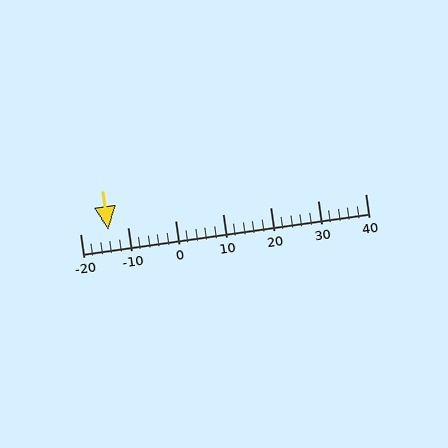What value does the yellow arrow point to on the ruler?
The yellow arrow points to approximately -14.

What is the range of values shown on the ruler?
The ruler shows values from -20 to 40.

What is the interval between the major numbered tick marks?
The major tick marks are spaced 10 units apart.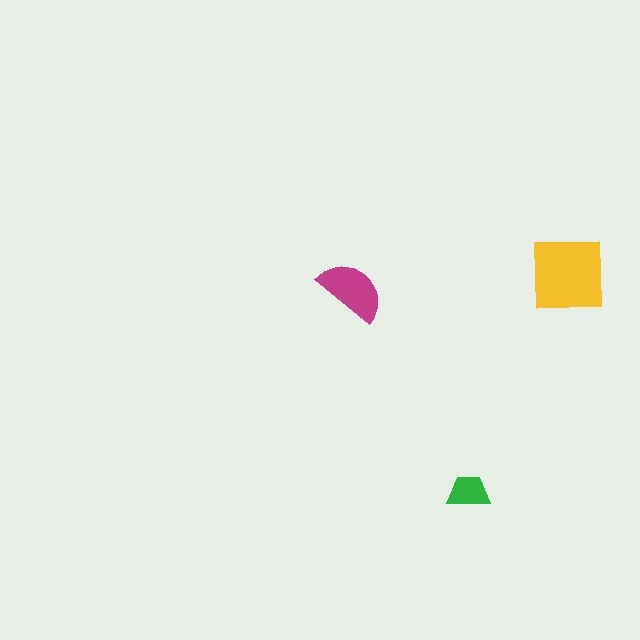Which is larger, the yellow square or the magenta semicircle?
The yellow square.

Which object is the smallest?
The green trapezoid.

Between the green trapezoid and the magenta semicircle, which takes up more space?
The magenta semicircle.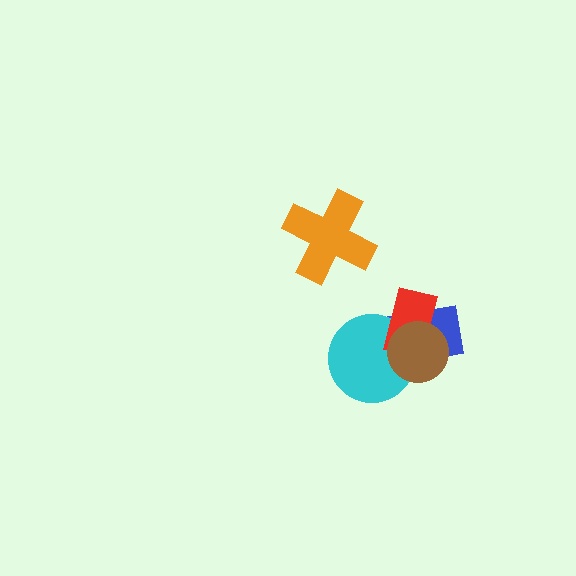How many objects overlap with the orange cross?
0 objects overlap with the orange cross.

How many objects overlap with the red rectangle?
3 objects overlap with the red rectangle.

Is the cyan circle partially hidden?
Yes, it is partially covered by another shape.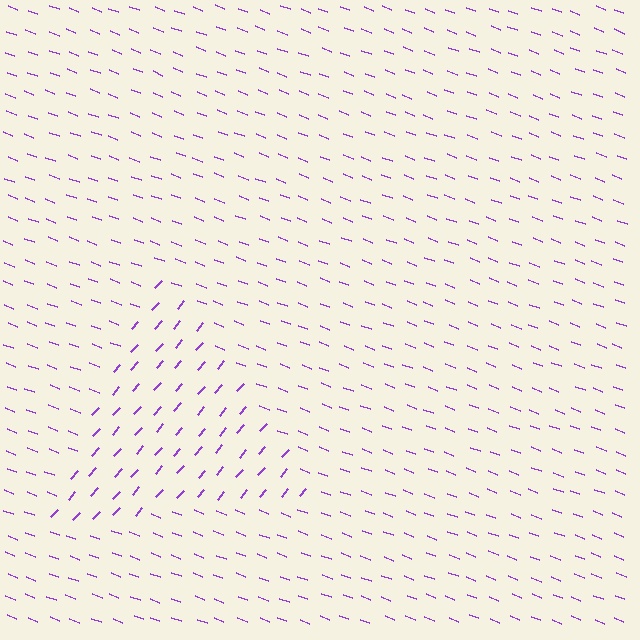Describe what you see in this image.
The image is filled with small purple line segments. A triangle region in the image has lines oriented differently from the surrounding lines, creating a visible texture boundary.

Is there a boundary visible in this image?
Yes, there is a texture boundary formed by a change in line orientation.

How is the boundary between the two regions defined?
The boundary is defined purely by a change in line orientation (approximately 70 degrees difference). All lines are the same color and thickness.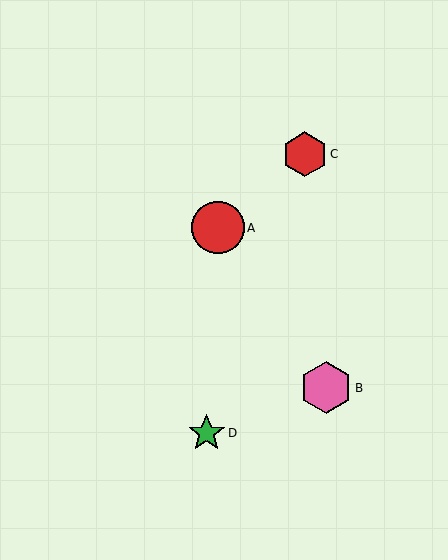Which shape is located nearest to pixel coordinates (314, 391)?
The pink hexagon (labeled B) at (326, 388) is nearest to that location.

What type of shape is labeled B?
Shape B is a pink hexagon.